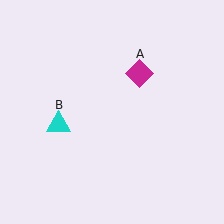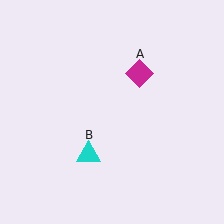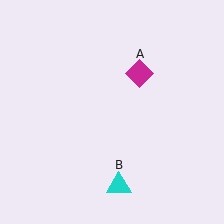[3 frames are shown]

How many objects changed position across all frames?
1 object changed position: cyan triangle (object B).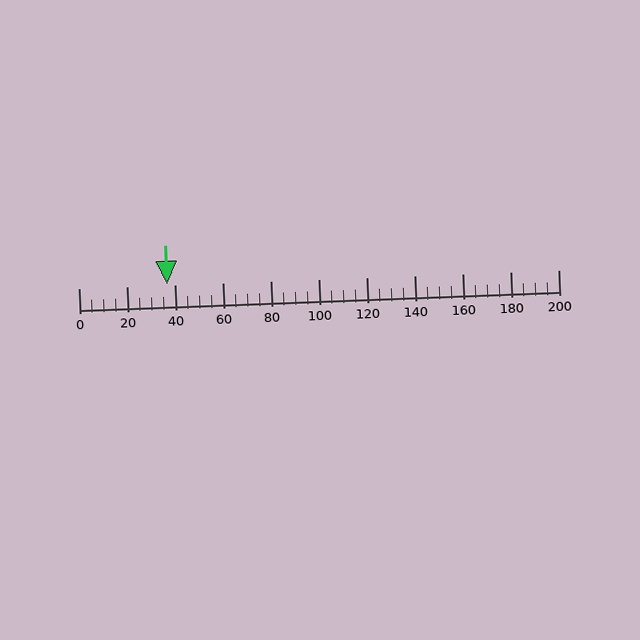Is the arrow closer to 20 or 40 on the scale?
The arrow is closer to 40.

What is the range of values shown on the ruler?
The ruler shows values from 0 to 200.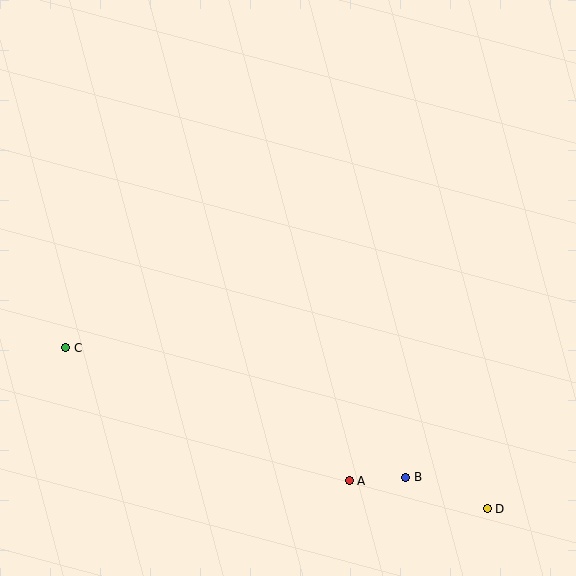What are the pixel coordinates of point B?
Point B is at (406, 477).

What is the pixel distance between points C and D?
The distance between C and D is 452 pixels.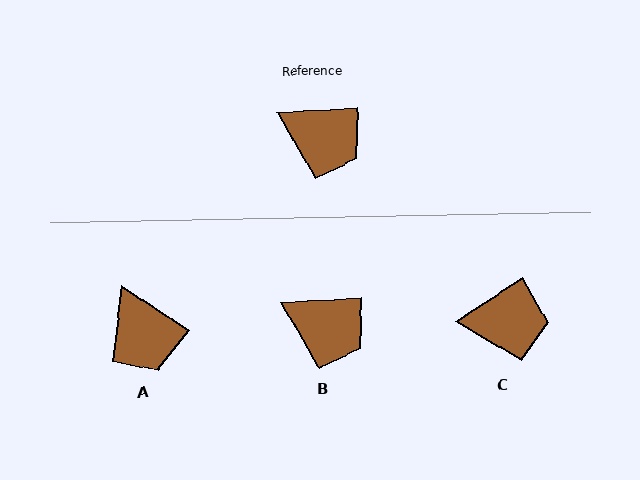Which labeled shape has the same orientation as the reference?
B.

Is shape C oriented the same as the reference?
No, it is off by about 30 degrees.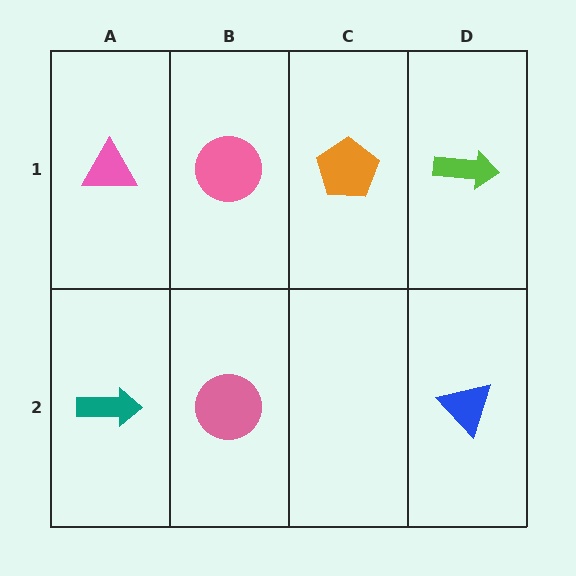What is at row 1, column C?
An orange pentagon.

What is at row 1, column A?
A pink triangle.